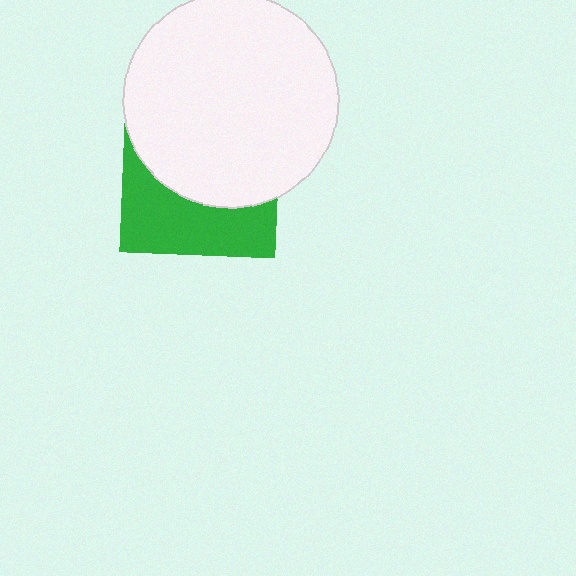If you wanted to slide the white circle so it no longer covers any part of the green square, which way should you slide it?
Slide it up — that is the most direct way to separate the two shapes.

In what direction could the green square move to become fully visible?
The green square could move down. That would shift it out from behind the white circle entirely.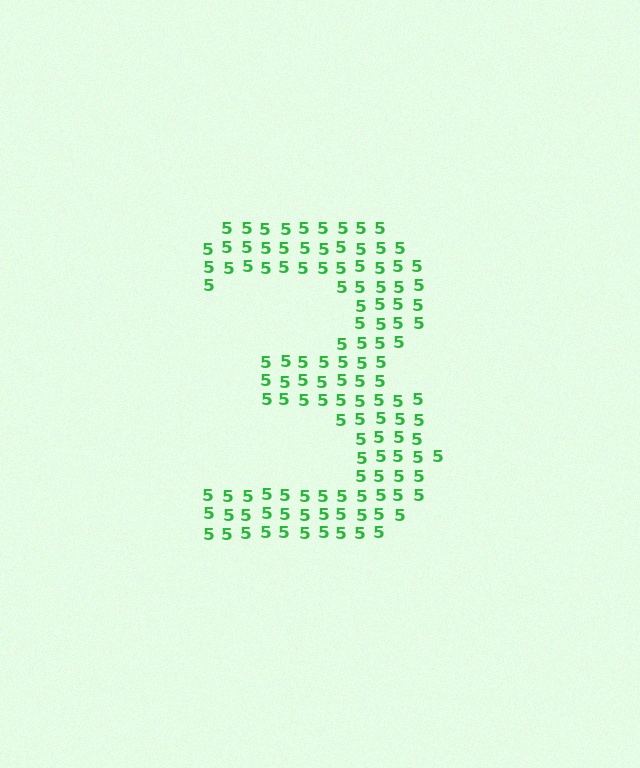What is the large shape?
The large shape is the digit 3.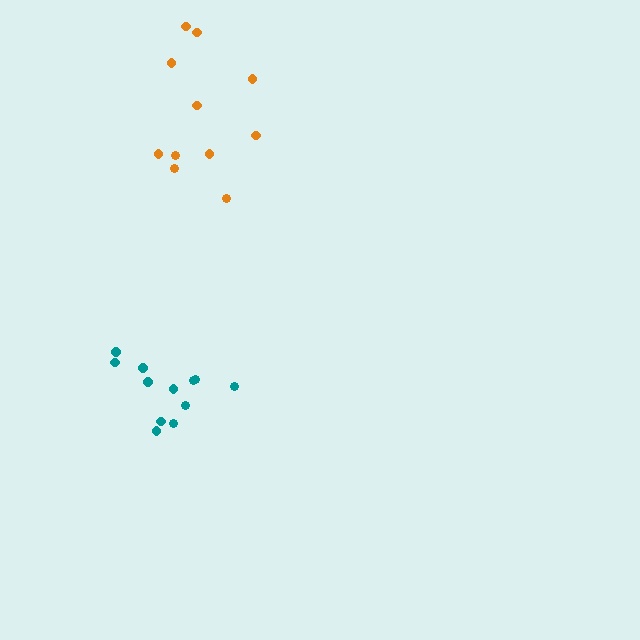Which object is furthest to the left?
The teal cluster is leftmost.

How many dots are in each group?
Group 1: 12 dots, Group 2: 11 dots (23 total).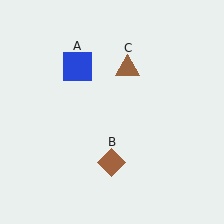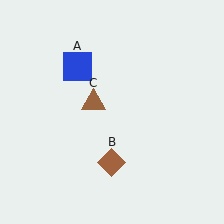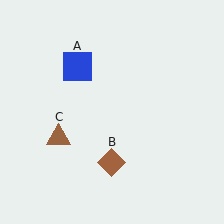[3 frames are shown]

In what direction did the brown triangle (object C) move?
The brown triangle (object C) moved down and to the left.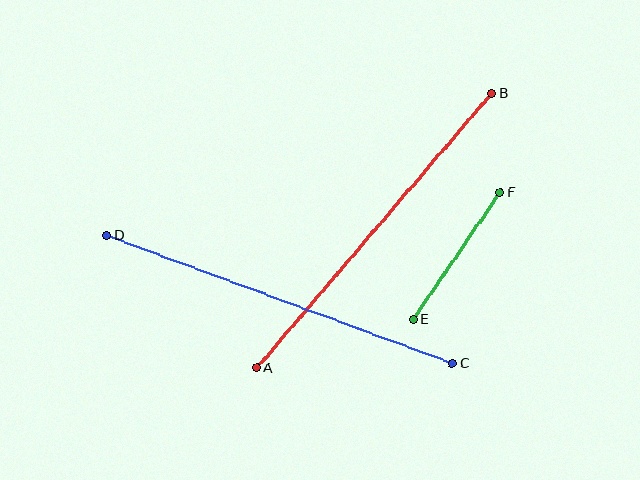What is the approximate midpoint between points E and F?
The midpoint is at approximately (456, 256) pixels.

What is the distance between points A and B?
The distance is approximately 361 pixels.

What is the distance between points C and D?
The distance is approximately 369 pixels.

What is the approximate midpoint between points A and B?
The midpoint is at approximately (374, 230) pixels.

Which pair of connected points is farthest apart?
Points C and D are farthest apart.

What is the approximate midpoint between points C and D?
The midpoint is at approximately (280, 299) pixels.